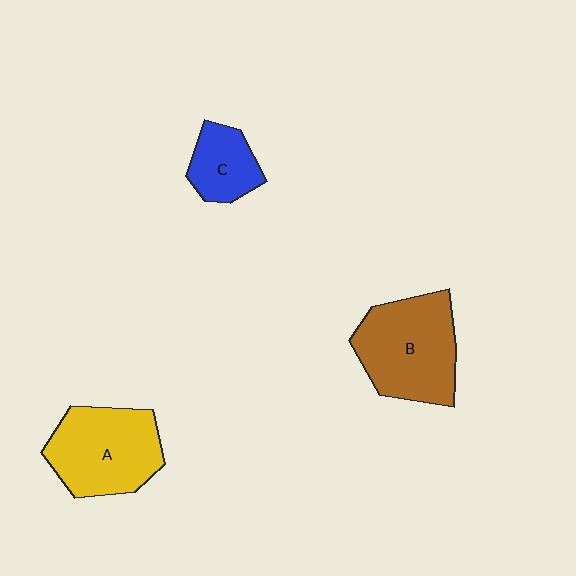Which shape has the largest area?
Shape B (brown).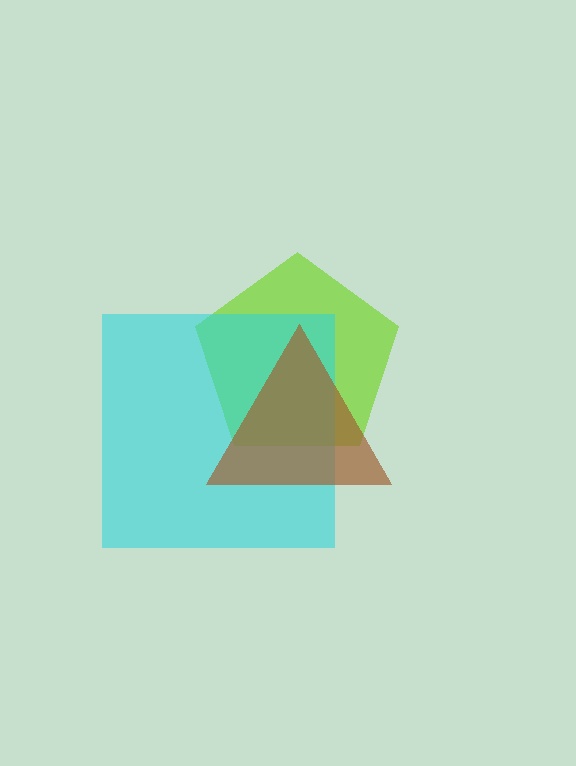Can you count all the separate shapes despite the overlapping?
Yes, there are 3 separate shapes.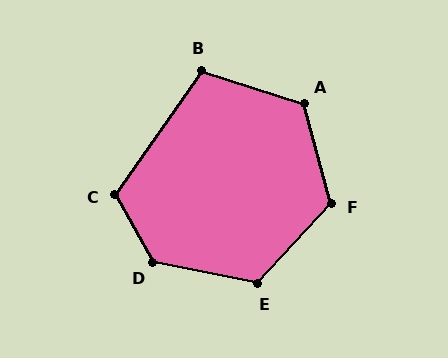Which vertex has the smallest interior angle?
B, at approximately 108 degrees.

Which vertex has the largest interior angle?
D, at approximately 130 degrees.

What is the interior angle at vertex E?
Approximately 121 degrees (obtuse).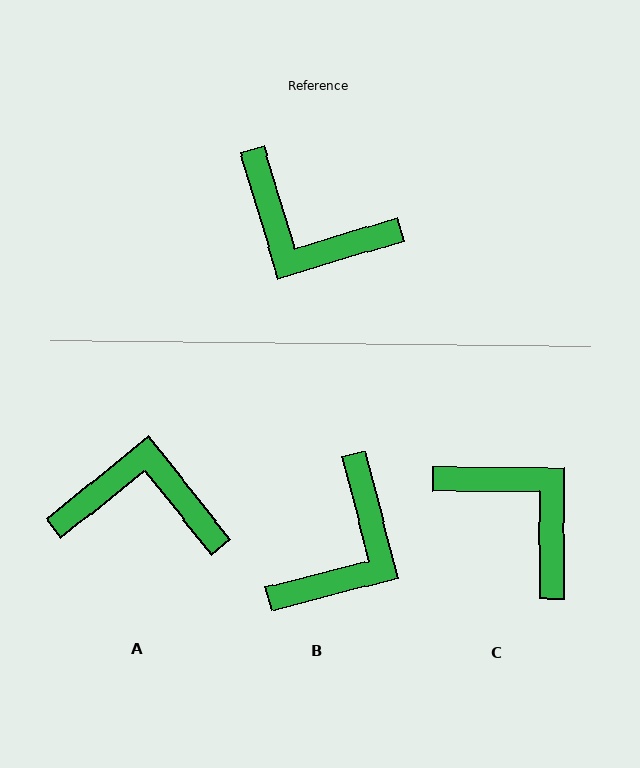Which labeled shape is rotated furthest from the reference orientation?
C, about 163 degrees away.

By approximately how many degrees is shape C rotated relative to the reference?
Approximately 163 degrees counter-clockwise.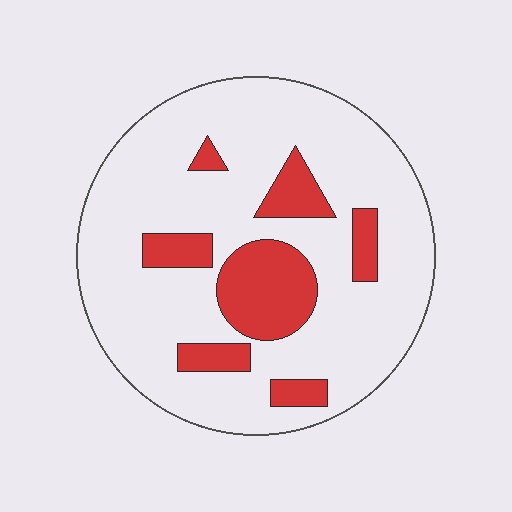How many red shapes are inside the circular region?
7.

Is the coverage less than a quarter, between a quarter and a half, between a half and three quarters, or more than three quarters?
Less than a quarter.